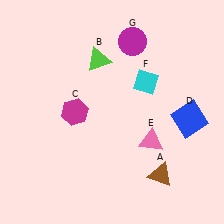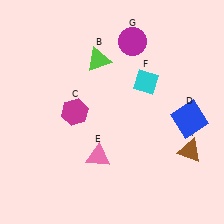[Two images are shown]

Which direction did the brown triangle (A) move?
The brown triangle (A) moved right.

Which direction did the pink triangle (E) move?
The pink triangle (E) moved left.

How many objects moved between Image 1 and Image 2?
2 objects moved between the two images.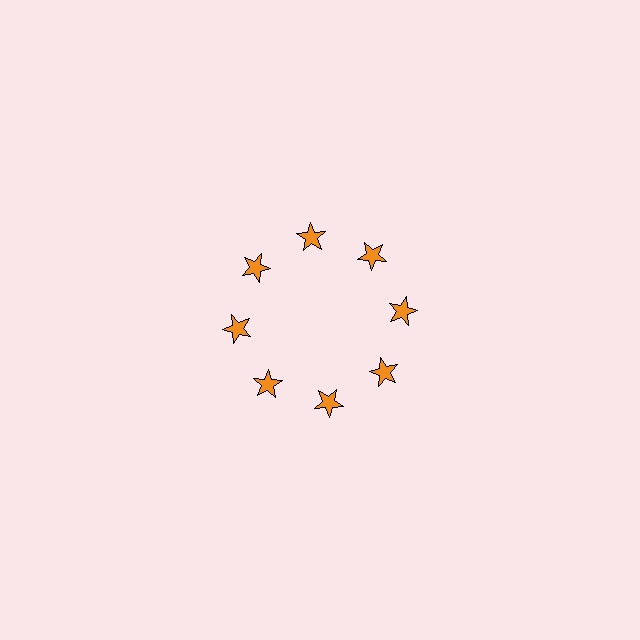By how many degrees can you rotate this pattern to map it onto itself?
The pattern maps onto itself every 45 degrees of rotation.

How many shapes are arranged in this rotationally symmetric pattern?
There are 8 shapes, arranged in 8 groups of 1.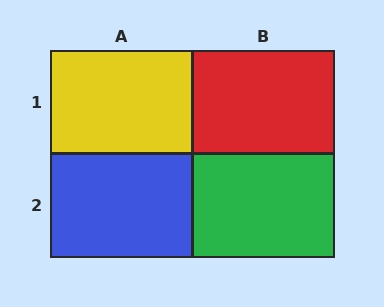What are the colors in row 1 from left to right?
Yellow, red.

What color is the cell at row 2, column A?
Blue.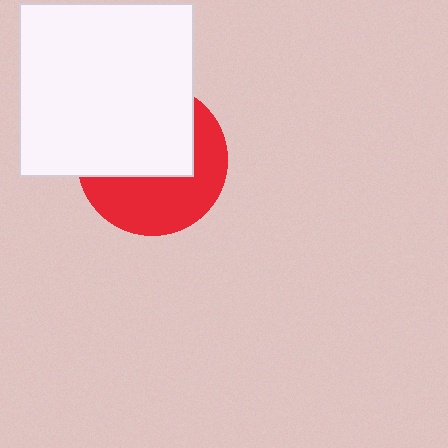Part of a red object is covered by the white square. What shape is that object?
It is a circle.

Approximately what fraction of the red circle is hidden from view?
Roughly 53% of the red circle is hidden behind the white square.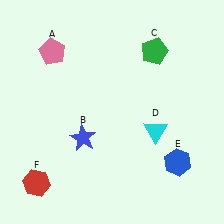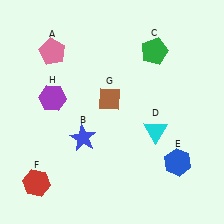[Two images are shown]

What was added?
A brown diamond (G), a purple hexagon (H) were added in Image 2.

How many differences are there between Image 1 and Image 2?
There are 2 differences between the two images.